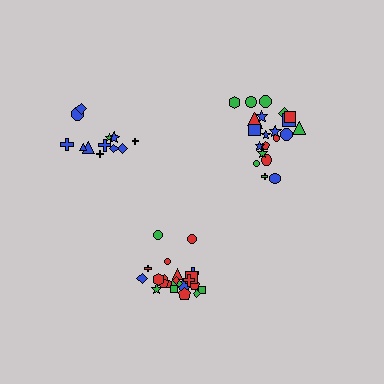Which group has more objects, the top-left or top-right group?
The top-right group.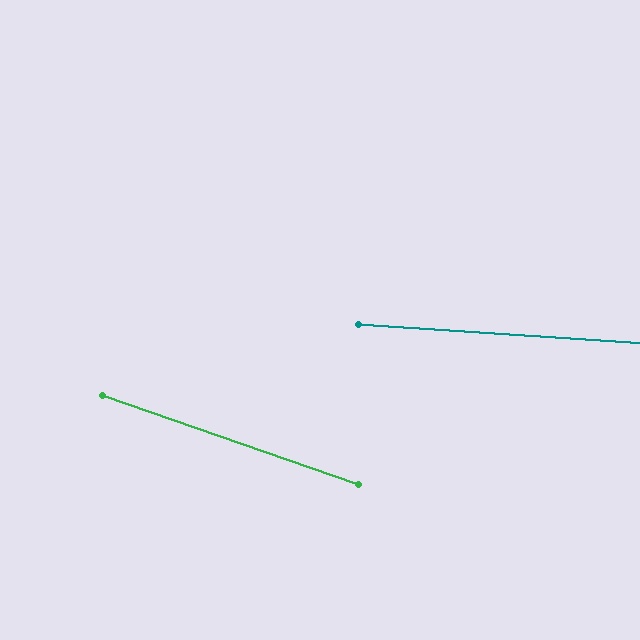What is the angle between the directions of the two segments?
Approximately 15 degrees.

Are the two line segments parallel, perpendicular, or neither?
Neither parallel nor perpendicular — they differ by about 15°.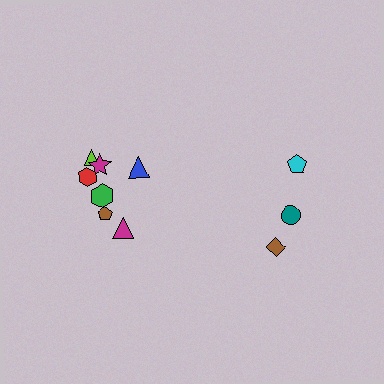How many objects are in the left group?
There are 7 objects.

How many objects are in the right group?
There are 3 objects.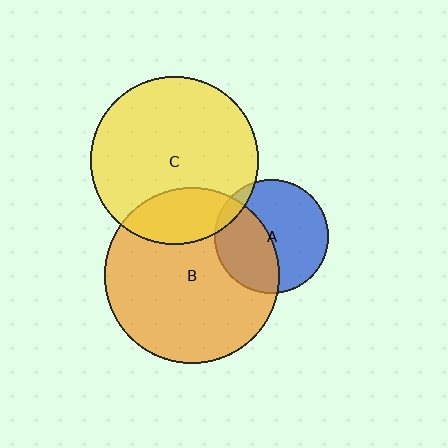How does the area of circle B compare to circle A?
Approximately 2.4 times.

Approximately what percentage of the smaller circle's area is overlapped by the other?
Approximately 40%.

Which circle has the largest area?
Circle B (orange).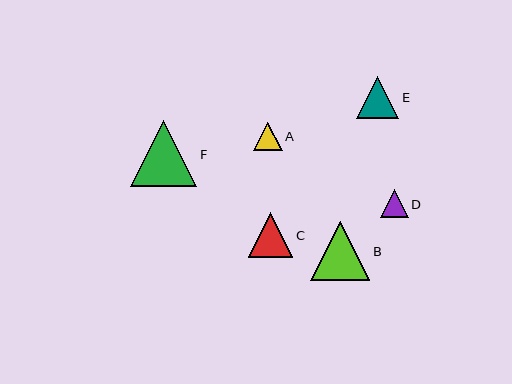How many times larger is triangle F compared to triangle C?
Triangle F is approximately 1.5 times the size of triangle C.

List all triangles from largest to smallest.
From largest to smallest: F, B, C, E, A, D.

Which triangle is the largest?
Triangle F is the largest with a size of approximately 66 pixels.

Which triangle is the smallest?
Triangle D is the smallest with a size of approximately 27 pixels.